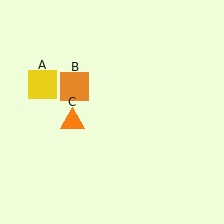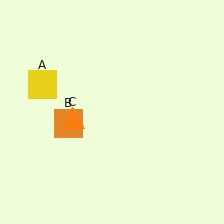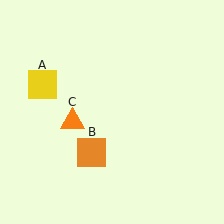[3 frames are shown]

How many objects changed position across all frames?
1 object changed position: orange square (object B).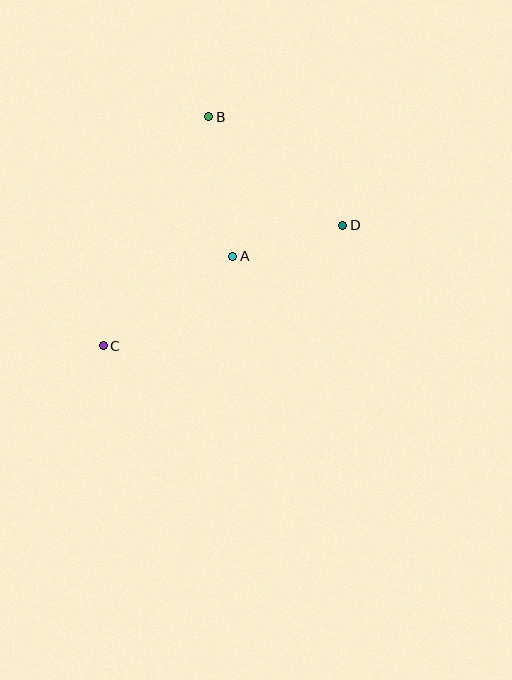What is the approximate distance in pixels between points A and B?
The distance between A and B is approximately 142 pixels.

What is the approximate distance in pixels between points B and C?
The distance between B and C is approximately 252 pixels.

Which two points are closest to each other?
Points A and D are closest to each other.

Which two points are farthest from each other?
Points C and D are farthest from each other.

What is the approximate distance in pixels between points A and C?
The distance between A and C is approximately 157 pixels.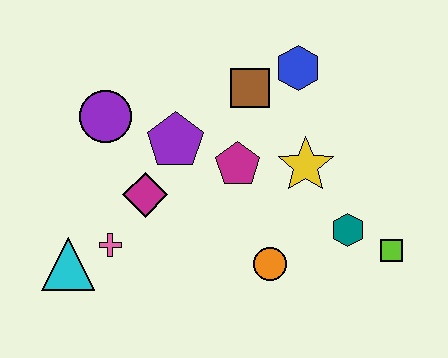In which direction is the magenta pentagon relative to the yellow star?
The magenta pentagon is to the left of the yellow star.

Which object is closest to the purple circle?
The purple pentagon is closest to the purple circle.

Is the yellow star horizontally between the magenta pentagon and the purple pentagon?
No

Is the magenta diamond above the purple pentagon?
No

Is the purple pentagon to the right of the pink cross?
Yes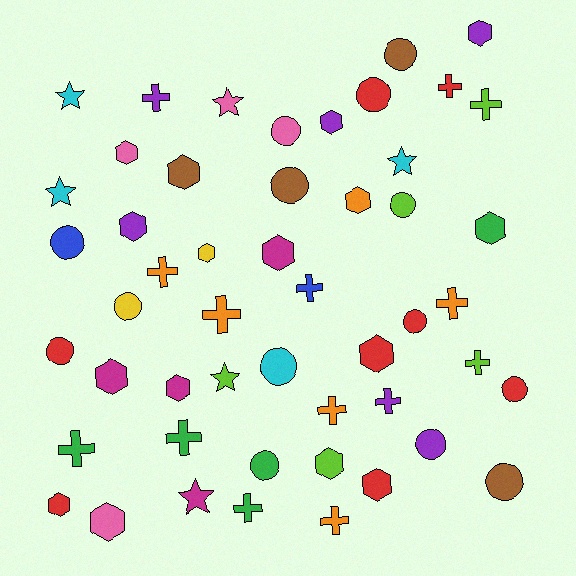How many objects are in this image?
There are 50 objects.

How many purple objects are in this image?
There are 6 purple objects.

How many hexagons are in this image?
There are 16 hexagons.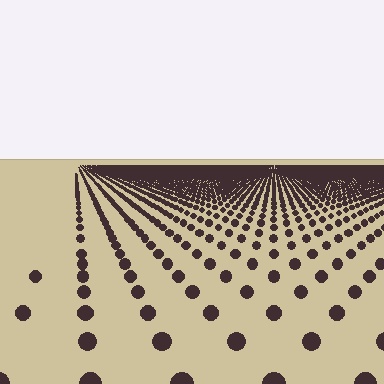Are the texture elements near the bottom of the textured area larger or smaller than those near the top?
Larger. Near the bottom, elements are closer to the viewer and appear at a bigger on-screen size.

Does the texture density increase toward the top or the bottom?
Density increases toward the top.